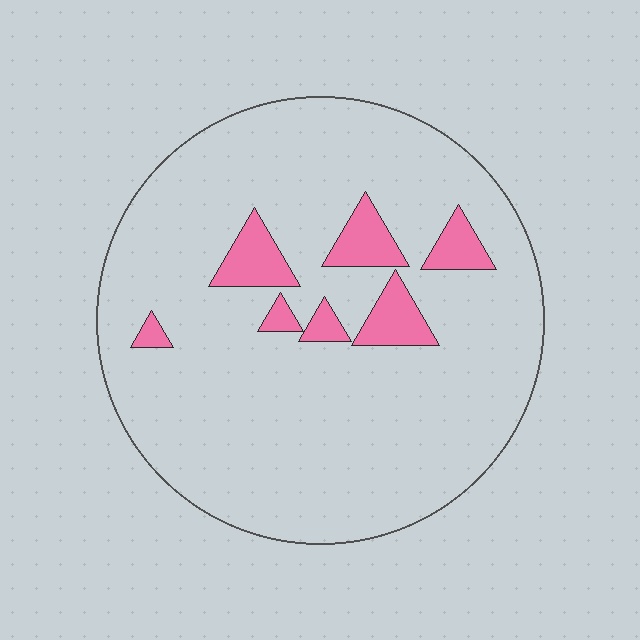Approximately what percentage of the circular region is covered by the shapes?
Approximately 10%.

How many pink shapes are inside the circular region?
7.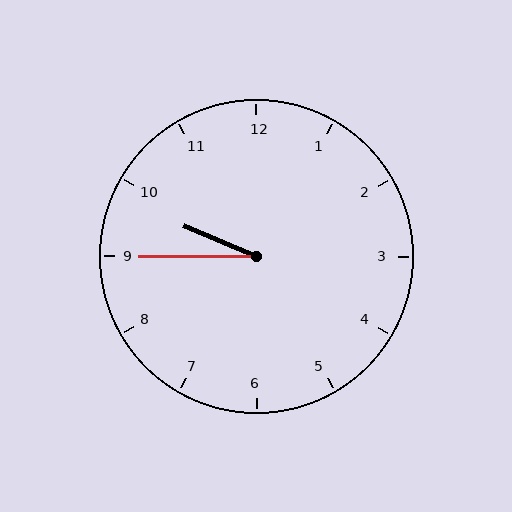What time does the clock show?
9:45.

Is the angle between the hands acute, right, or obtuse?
It is acute.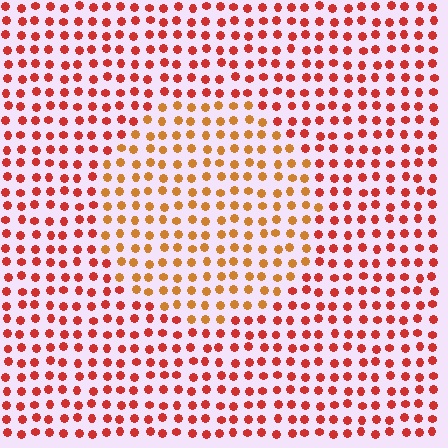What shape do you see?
I see a circle.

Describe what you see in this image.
The image is filled with small red elements in a uniform arrangement. A circle-shaped region is visible where the elements are tinted to a slightly different hue, forming a subtle color boundary.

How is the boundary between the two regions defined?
The boundary is defined purely by a slight shift in hue (about 31 degrees). Spacing, size, and orientation are identical on both sides.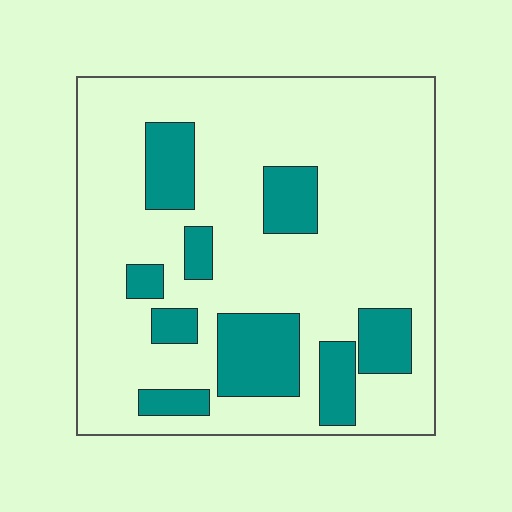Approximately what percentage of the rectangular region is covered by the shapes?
Approximately 20%.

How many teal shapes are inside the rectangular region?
9.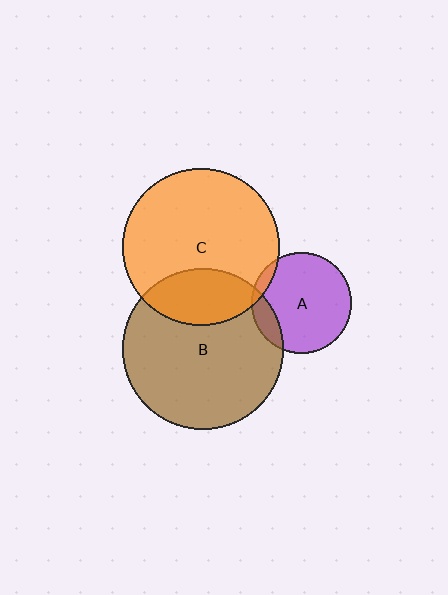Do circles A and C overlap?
Yes.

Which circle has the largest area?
Circle B (brown).